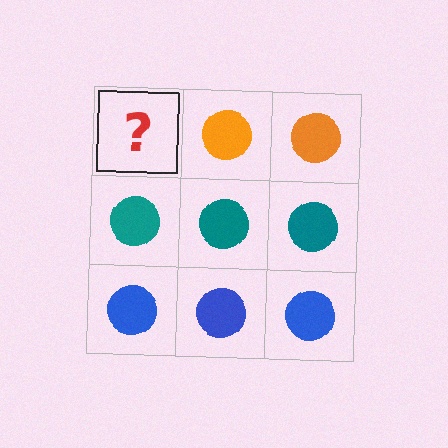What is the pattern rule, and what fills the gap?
The rule is that each row has a consistent color. The gap should be filled with an orange circle.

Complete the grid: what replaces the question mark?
The question mark should be replaced with an orange circle.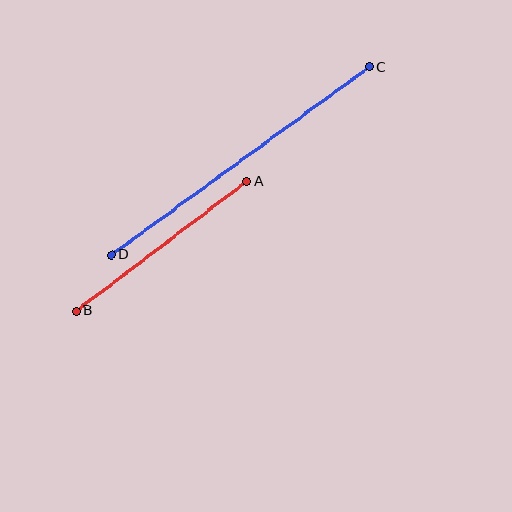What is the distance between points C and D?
The distance is approximately 319 pixels.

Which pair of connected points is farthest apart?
Points C and D are farthest apart.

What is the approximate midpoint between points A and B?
The midpoint is at approximately (161, 246) pixels.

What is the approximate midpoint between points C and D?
The midpoint is at approximately (240, 161) pixels.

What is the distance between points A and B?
The distance is approximately 214 pixels.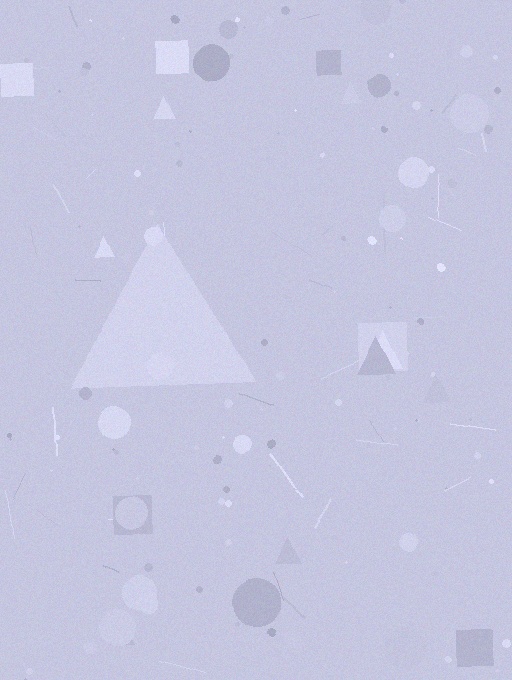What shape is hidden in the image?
A triangle is hidden in the image.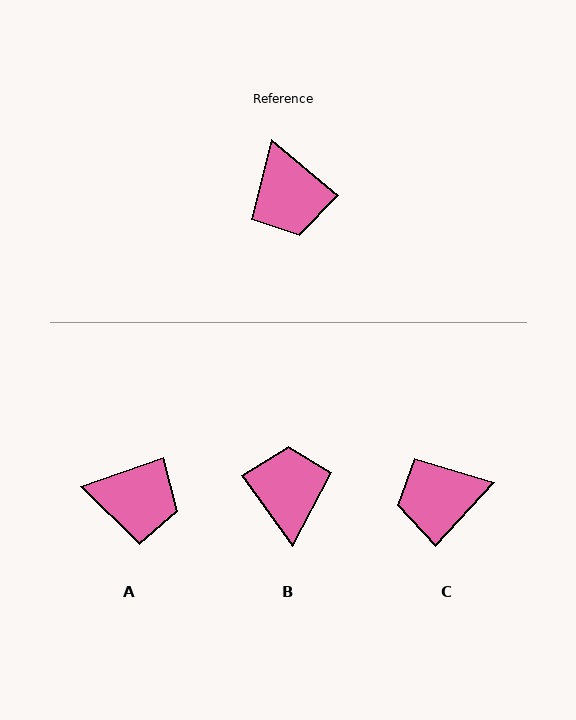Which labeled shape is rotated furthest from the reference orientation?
B, about 166 degrees away.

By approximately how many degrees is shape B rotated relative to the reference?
Approximately 166 degrees counter-clockwise.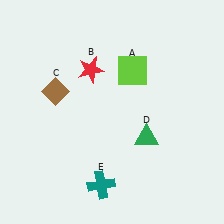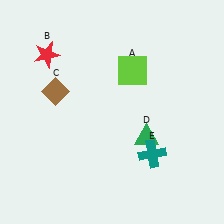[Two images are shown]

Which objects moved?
The objects that moved are: the red star (B), the teal cross (E).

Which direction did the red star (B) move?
The red star (B) moved left.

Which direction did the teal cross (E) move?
The teal cross (E) moved right.